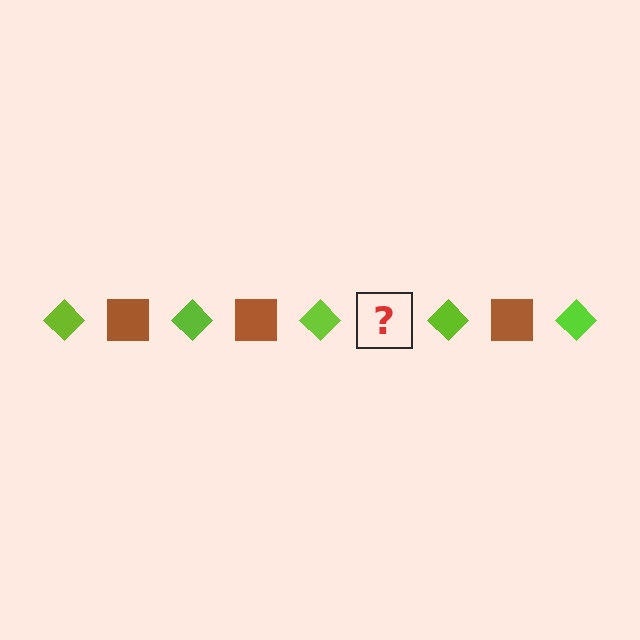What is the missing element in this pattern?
The missing element is a brown square.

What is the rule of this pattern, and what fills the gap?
The rule is that the pattern alternates between lime diamond and brown square. The gap should be filled with a brown square.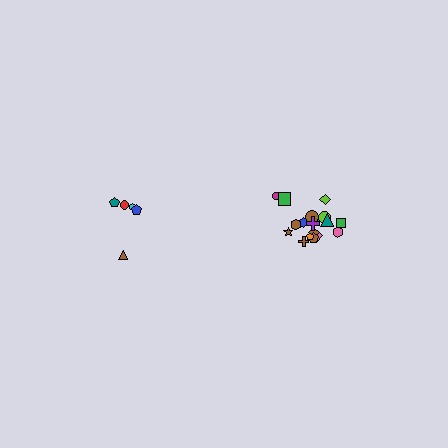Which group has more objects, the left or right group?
The right group.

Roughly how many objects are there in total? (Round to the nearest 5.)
Roughly 25 objects in total.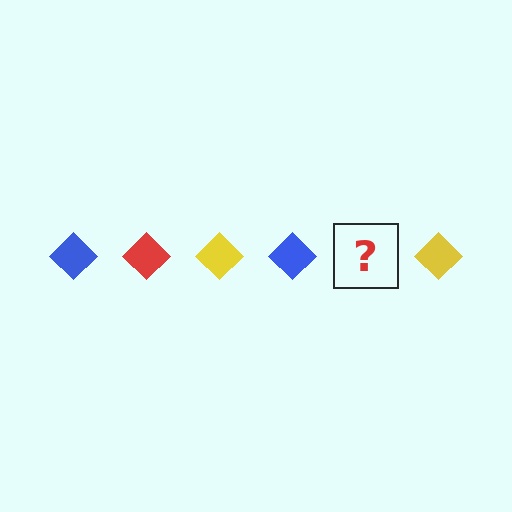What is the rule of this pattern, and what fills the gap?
The rule is that the pattern cycles through blue, red, yellow diamonds. The gap should be filled with a red diamond.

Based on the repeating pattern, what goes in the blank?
The blank should be a red diamond.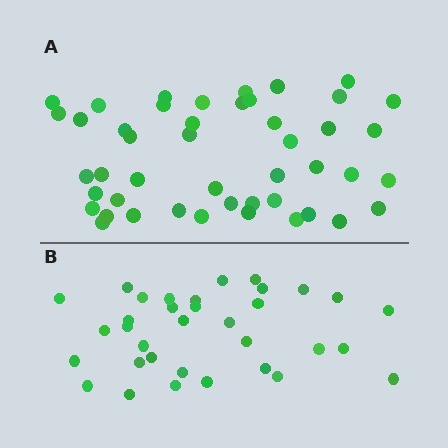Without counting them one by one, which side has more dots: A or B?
Region A (the top region) has more dots.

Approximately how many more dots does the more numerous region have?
Region A has roughly 12 or so more dots than region B.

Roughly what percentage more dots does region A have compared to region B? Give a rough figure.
About 35% more.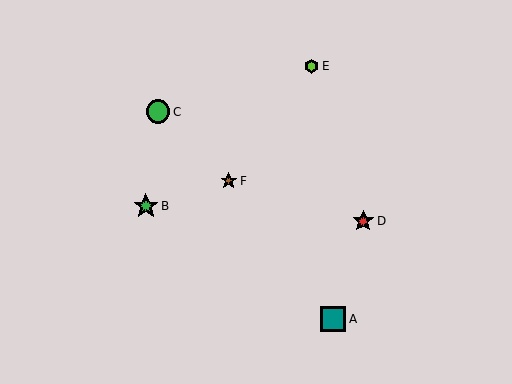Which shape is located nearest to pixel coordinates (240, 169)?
The brown star (labeled F) at (229, 181) is nearest to that location.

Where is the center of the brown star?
The center of the brown star is at (229, 181).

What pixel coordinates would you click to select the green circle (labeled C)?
Click at (158, 112) to select the green circle C.